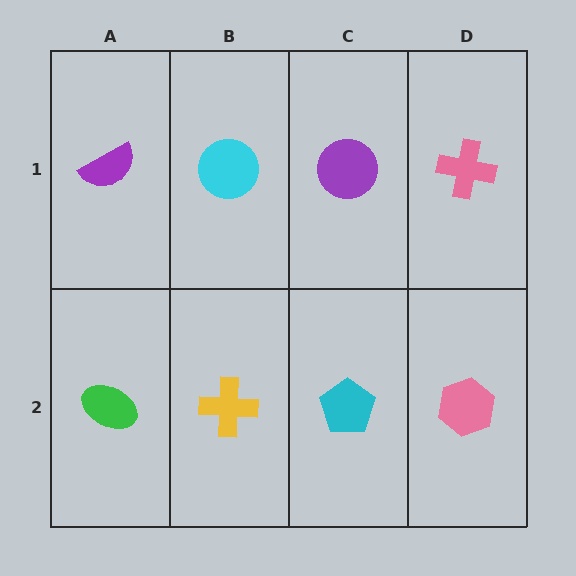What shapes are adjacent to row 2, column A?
A purple semicircle (row 1, column A), a yellow cross (row 2, column B).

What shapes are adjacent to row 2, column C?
A purple circle (row 1, column C), a yellow cross (row 2, column B), a pink hexagon (row 2, column D).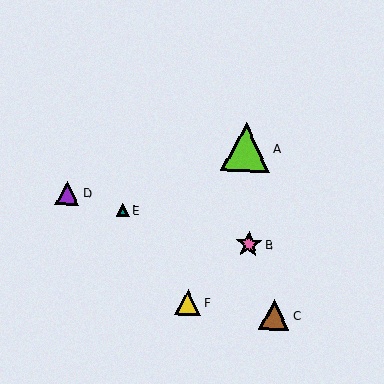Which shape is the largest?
The lime triangle (labeled A) is the largest.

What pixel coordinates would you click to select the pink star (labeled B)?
Click at (249, 244) to select the pink star B.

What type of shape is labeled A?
Shape A is a lime triangle.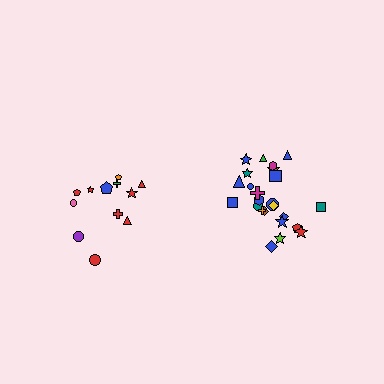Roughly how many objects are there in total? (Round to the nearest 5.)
Roughly 35 objects in total.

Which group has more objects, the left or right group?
The right group.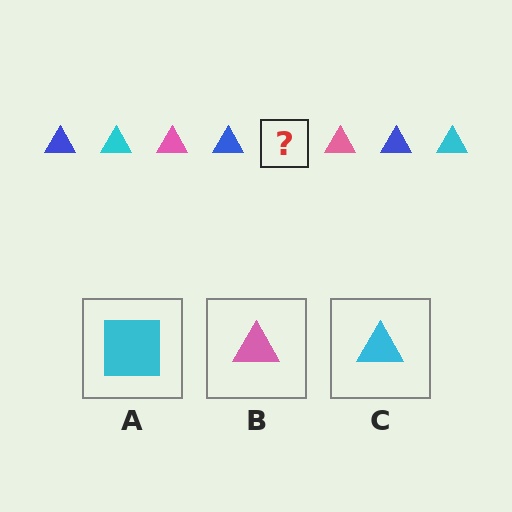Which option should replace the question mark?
Option C.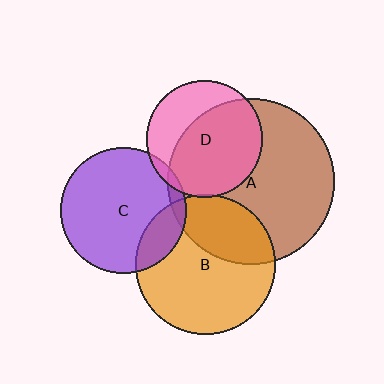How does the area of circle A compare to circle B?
Approximately 1.4 times.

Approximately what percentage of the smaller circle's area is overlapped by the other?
Approximately 5%.